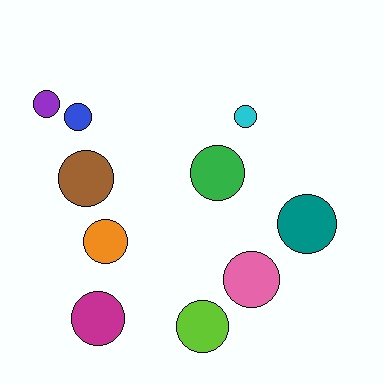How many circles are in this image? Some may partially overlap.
There are 10 circles.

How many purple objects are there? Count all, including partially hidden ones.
There is 1 purple object.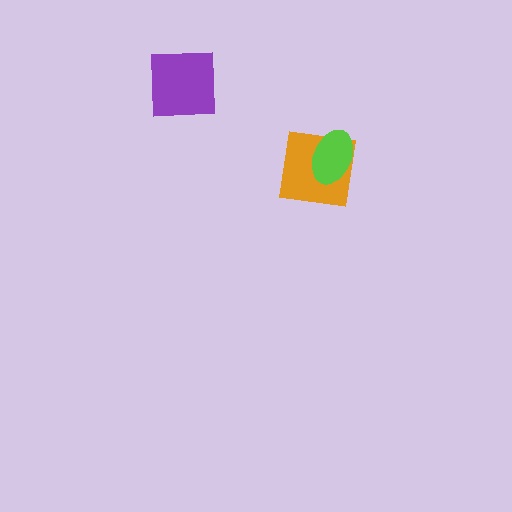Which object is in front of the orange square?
The lime ellipse is in front of the orange square.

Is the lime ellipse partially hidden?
No, no other shape covers it.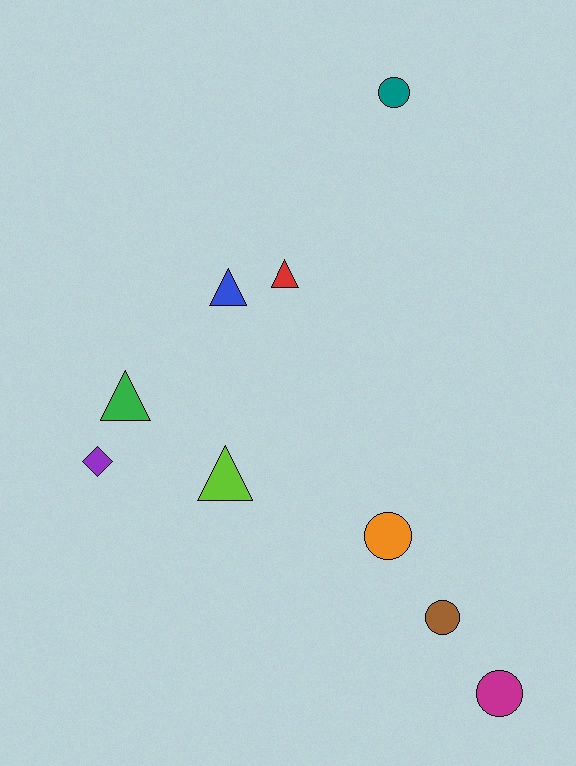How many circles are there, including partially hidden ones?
There are 4 circles.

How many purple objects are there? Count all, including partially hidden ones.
There is 1 purple object.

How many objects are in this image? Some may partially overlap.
There are 9 objects.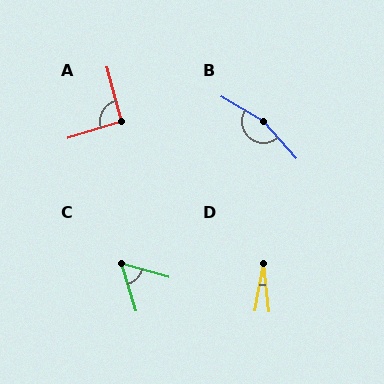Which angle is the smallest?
D, at approximately 16 degrees.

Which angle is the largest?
B, at approximately 163 degrees.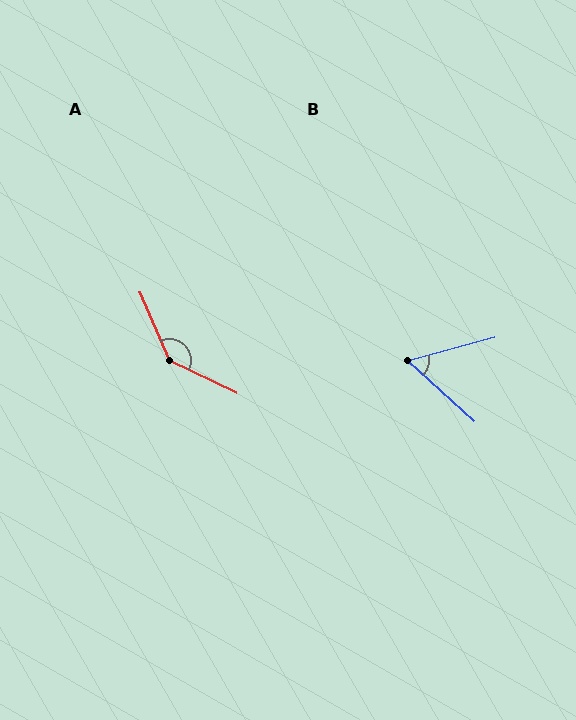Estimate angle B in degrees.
Approximately 57 degrees.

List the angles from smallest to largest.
B (57°), A (139°).